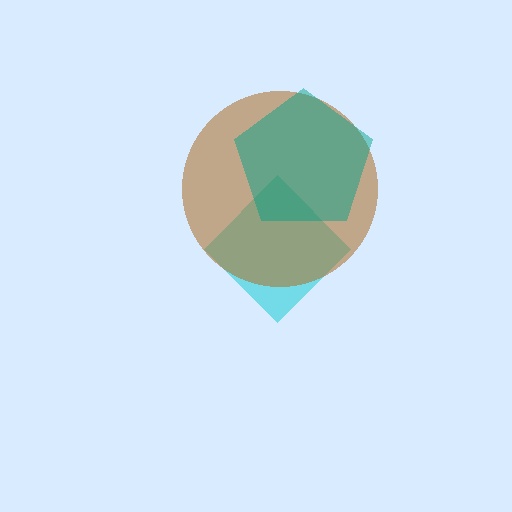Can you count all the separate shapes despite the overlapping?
Yes, there are 3 separate shapes.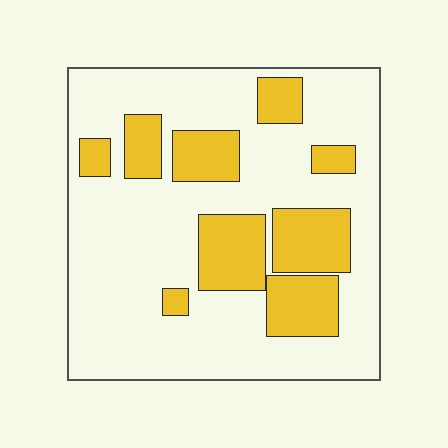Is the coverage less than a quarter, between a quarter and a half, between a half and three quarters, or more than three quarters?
Between a quarter and a half.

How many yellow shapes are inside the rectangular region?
9.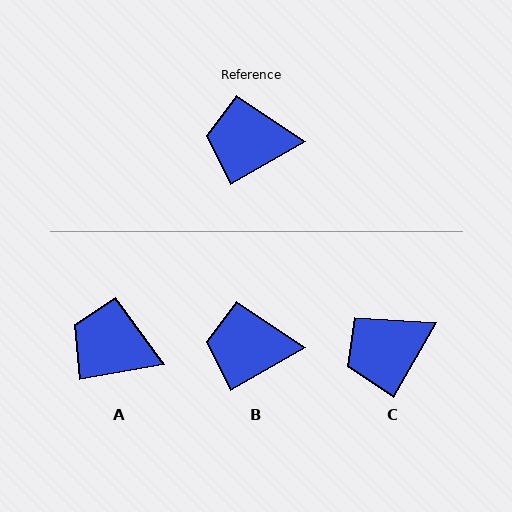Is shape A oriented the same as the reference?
No, it is off by about 20 degrees.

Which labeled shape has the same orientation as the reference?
B.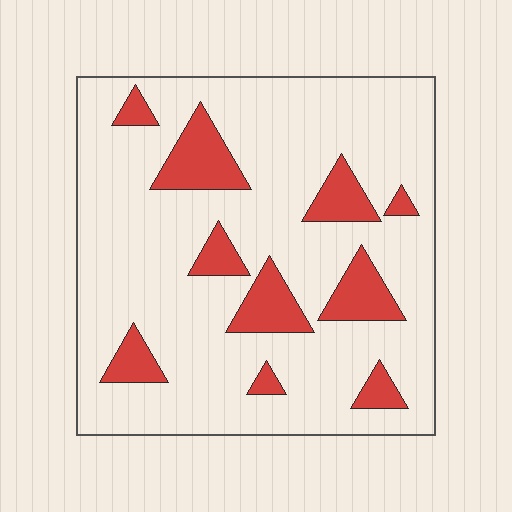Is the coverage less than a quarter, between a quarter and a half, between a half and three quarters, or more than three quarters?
Less than a quarter.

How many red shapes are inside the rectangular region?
10.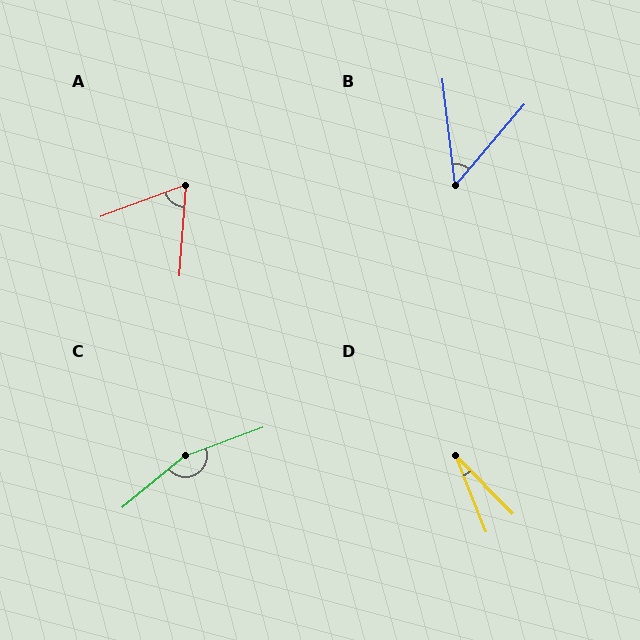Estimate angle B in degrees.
Approximately 47 degrees.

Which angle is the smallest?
D, at approximately 23 degrees.